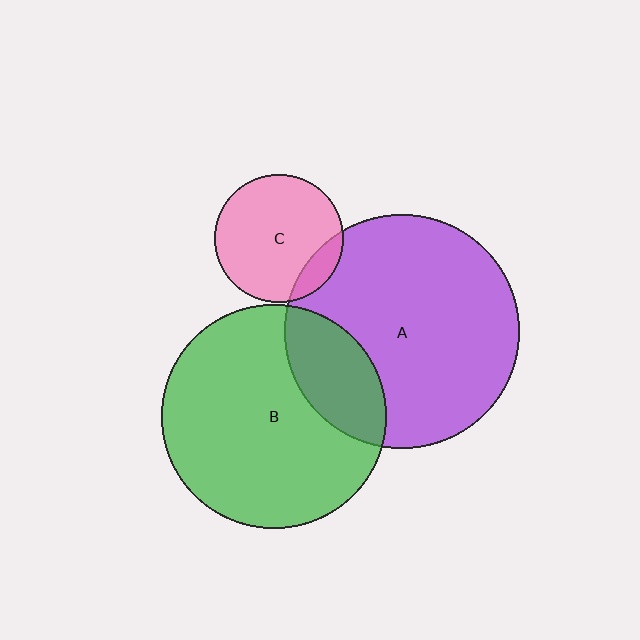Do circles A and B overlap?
Yes.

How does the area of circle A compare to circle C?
Approximately 3.4 times.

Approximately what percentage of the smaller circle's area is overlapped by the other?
Approximately 25%.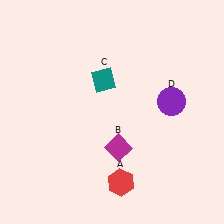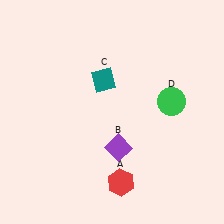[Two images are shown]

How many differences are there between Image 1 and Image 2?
There are 2 differences between the two images.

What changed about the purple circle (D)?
In Image 1, D is purple. In Image 2, it changed to green.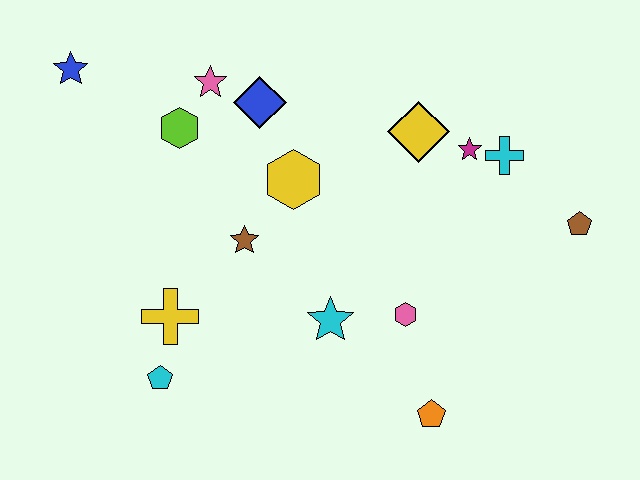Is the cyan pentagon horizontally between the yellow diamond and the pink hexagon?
No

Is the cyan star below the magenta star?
Yes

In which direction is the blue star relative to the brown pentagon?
The blue star is to the left of the brown pentagon.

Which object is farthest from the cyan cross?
The blue star is farthest from the cyan cross.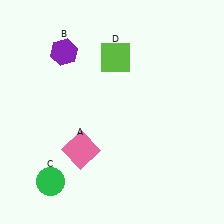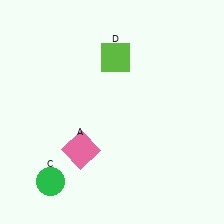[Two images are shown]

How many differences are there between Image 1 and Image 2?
There is 1 difference between the two images.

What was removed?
The purple hexagon (B) was removed in Image 2.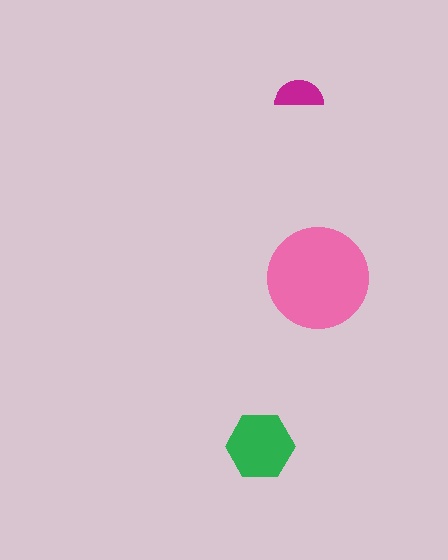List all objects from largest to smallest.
The pink circle, the green hexagon, the magenta semicircle.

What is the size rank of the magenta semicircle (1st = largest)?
3rd.